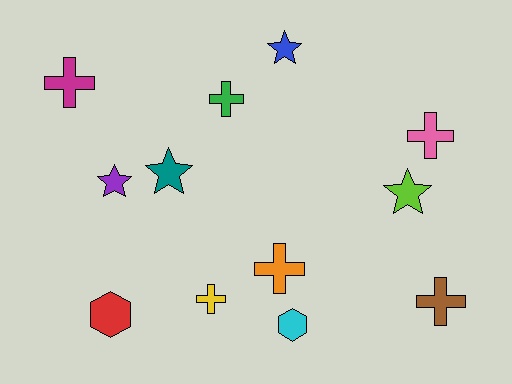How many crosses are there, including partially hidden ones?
There are 6 crosses.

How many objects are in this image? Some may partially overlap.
There are 12 objects.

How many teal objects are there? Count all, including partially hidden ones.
There is 1 teal object.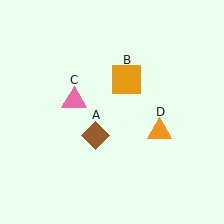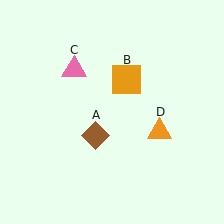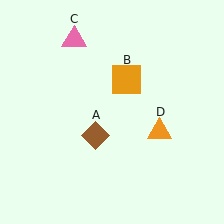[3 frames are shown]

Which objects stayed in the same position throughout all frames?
Brown diamond (object A) and orange square (object B) and orange triangle (object D) remained stationary.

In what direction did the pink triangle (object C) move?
The pink triangle (object C) moved up.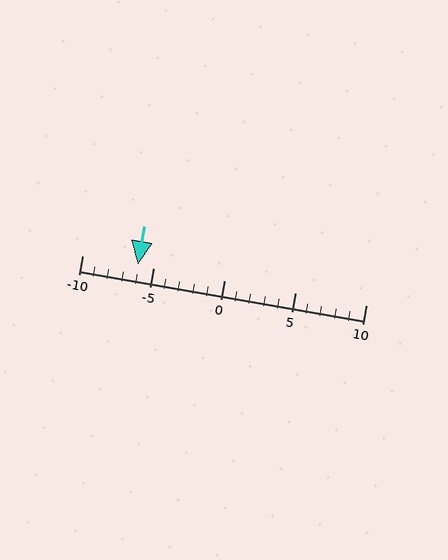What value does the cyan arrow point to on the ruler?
The cyan arrow points to approximately -6.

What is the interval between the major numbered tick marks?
The major tick marks are spaced 5 units apart.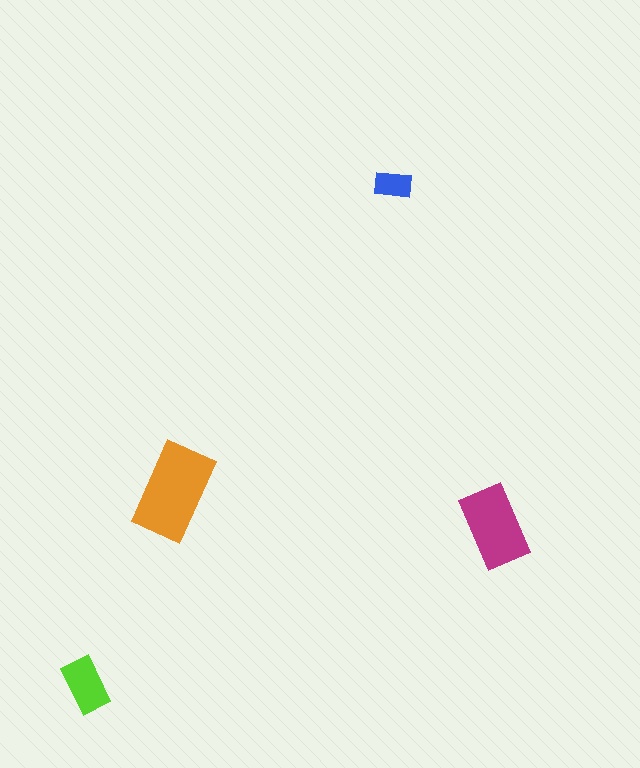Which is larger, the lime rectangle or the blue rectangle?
The lime one.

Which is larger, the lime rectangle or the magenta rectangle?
The magenta one.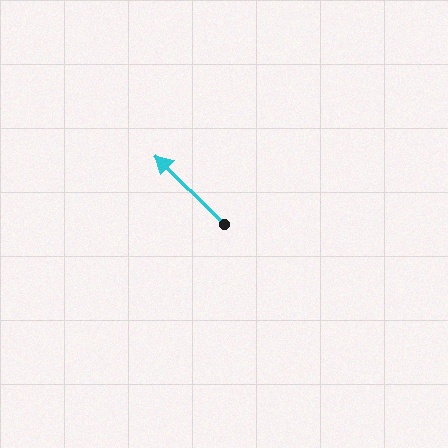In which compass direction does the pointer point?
Northwest.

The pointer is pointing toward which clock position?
Roughly 10 o'clock.